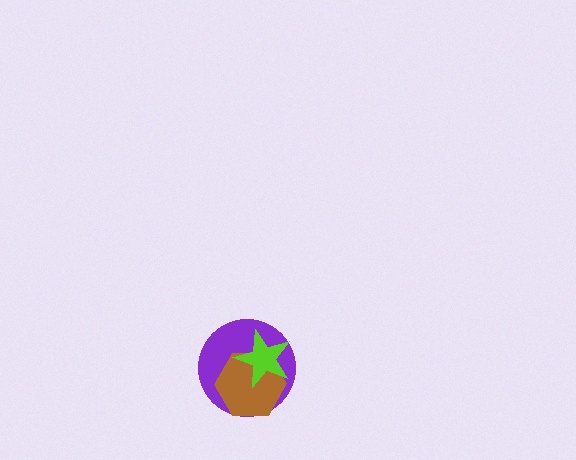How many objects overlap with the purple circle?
2 objects overlap with the purple circle.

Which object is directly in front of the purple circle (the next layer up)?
The brown hexagon is directly in front of the purple circle.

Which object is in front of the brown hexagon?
The lime star is in front of the brown hexagon.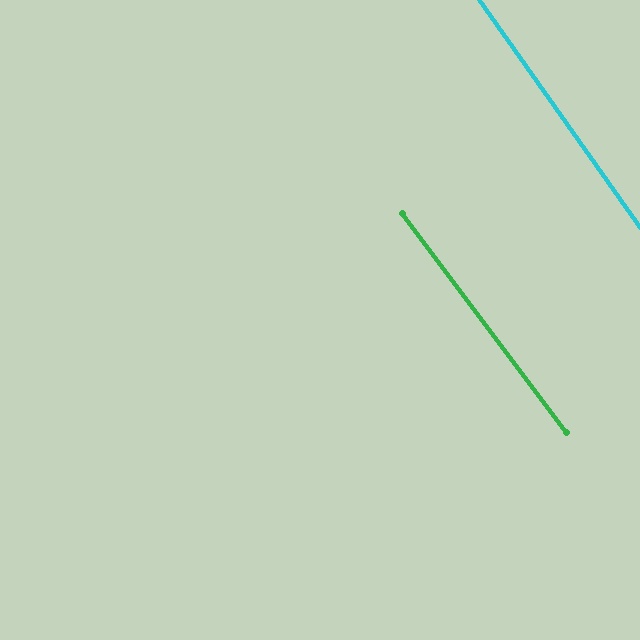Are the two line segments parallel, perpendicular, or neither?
Parallel — their directions differ by only 1.7°.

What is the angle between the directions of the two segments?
Approximately 2 degrees.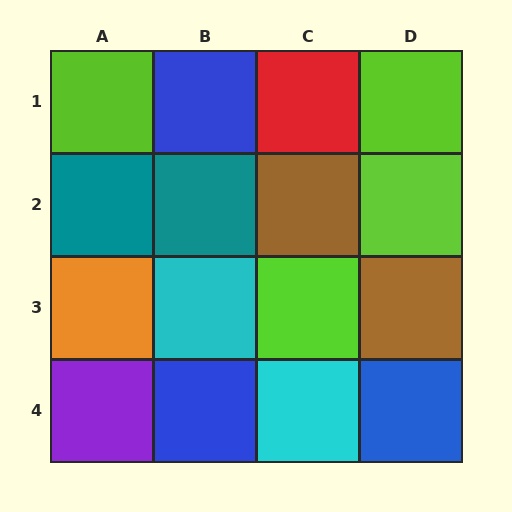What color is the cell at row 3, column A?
Orange.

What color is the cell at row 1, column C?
Red.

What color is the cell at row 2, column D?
Lime.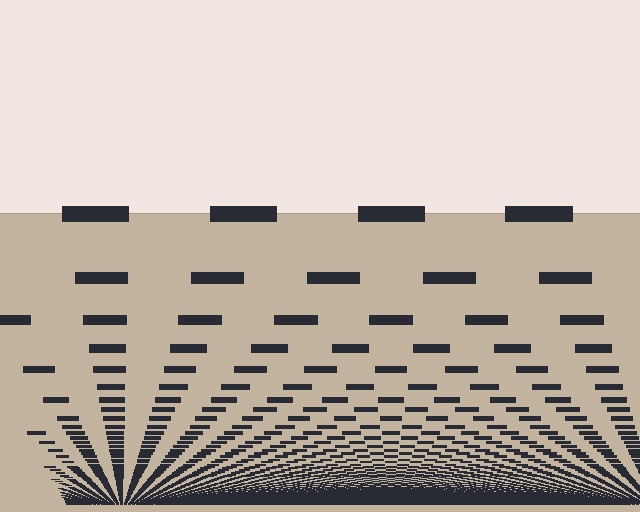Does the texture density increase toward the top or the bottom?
Density increases toward the bottom.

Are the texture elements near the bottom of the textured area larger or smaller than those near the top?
Smaller. The gradient is inverted — elements near the bottom are smaller and denser.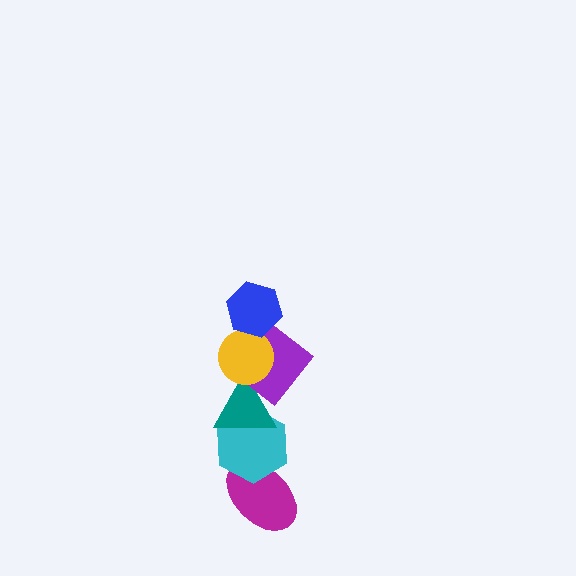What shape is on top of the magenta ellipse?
The cyan hexagon is on top of the magenta ellipse.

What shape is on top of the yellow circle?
The blue hexagon is on top of the yellow circle.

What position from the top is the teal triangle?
The teal triangle is 4th from the top.